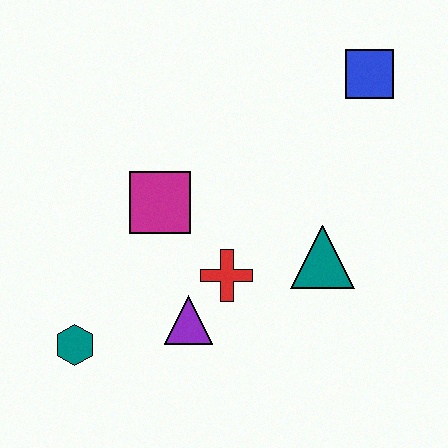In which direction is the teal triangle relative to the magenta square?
The teal triangle is to the right of the magenta square.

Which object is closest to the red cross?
The purple triangle is closest to the red cross.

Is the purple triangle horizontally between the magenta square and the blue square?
Yes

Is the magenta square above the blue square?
No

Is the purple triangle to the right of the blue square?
No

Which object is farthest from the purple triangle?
The blue square is farthest from the purple triangle.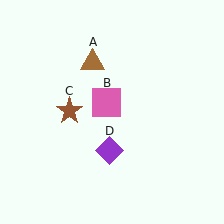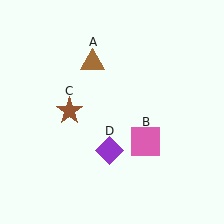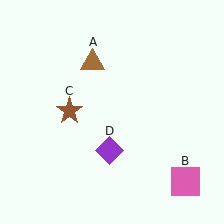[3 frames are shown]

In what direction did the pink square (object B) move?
The pink square (object B) moved down and to the right.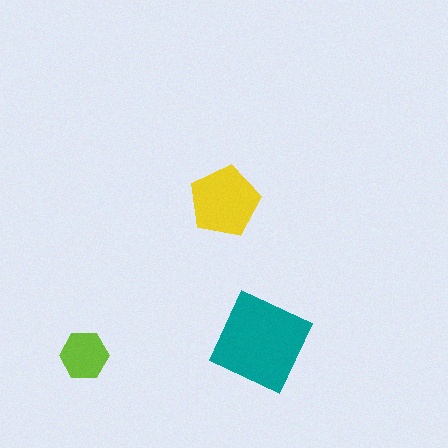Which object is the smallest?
The lime hexagon.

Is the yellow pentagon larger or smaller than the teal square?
Smaller.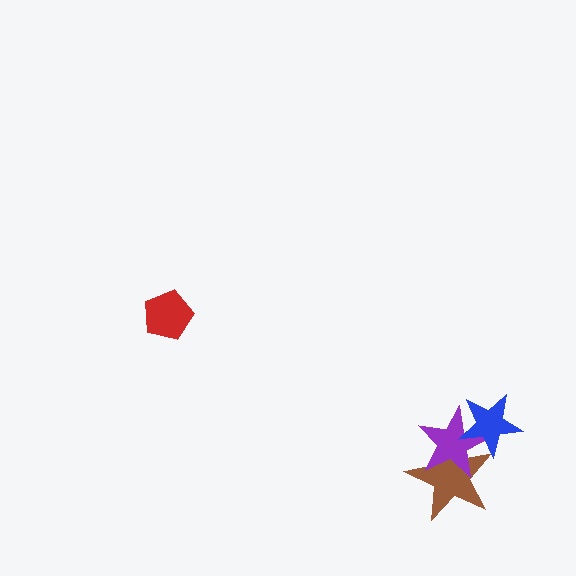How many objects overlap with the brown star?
2 objects overlap with the brown star.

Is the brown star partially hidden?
Yes, it is partially covered by another shape.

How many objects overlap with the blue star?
2 objects overlap with the blue star.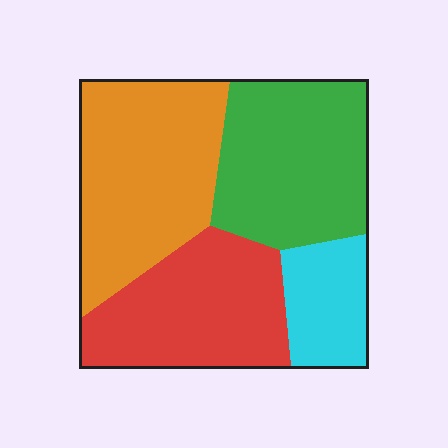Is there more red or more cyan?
Red.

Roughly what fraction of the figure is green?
Green takes up about one quarter (1/4) of the figure.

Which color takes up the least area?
Cyan, at roughly 15%.